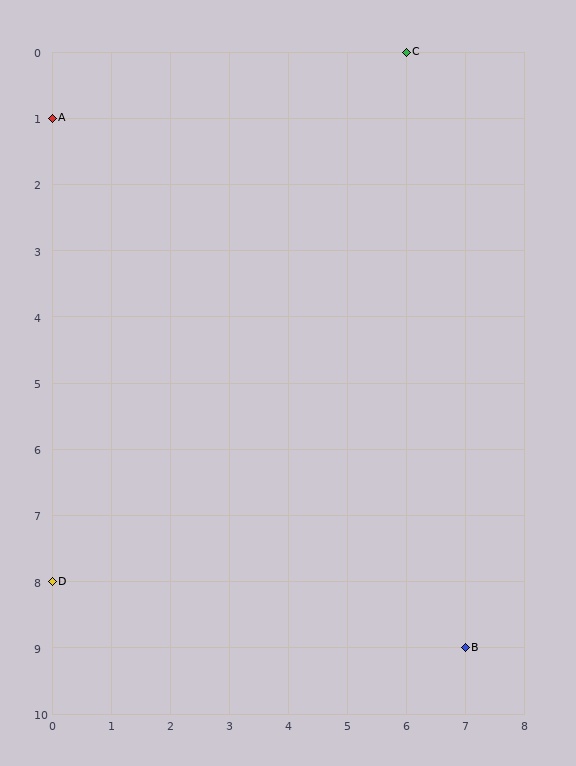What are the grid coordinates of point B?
Point B is at grid coordinates (7, 9).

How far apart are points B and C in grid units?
Points B and C are 1 column and 9 rows apart (about 9.1 grid units diagonally).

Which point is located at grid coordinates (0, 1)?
Point A is at (0, 1).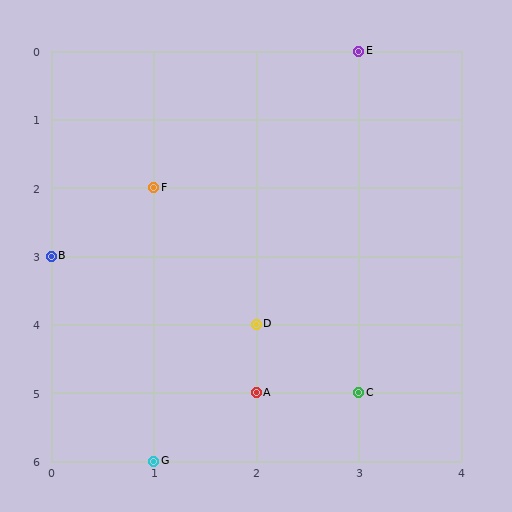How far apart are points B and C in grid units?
Points B and C are 3 columns and 2 rows apart (about 3.6 grid units diagonally).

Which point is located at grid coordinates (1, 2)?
Point F is at (1, 2).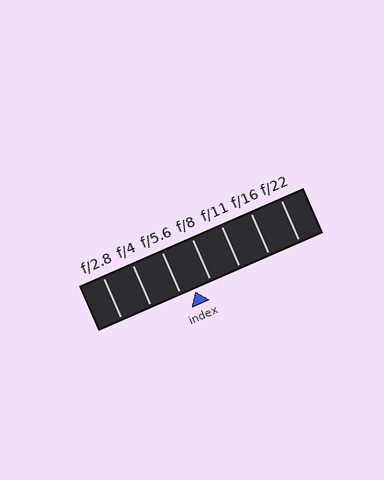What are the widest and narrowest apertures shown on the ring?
The widest aperture shown is f/2.8 and the narrowest is f/22.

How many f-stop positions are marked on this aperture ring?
There are 7 f-stop positions marked.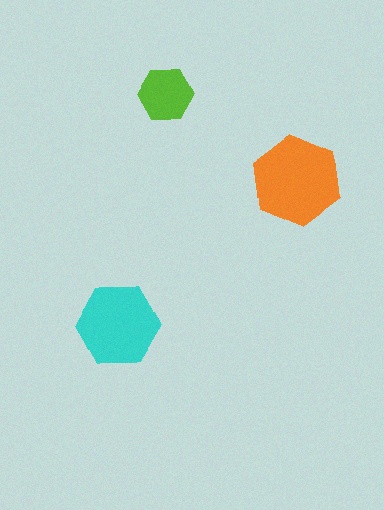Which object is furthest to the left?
The cyan hexagon is leftmost.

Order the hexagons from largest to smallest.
the orange one, the cyan one, the lime one.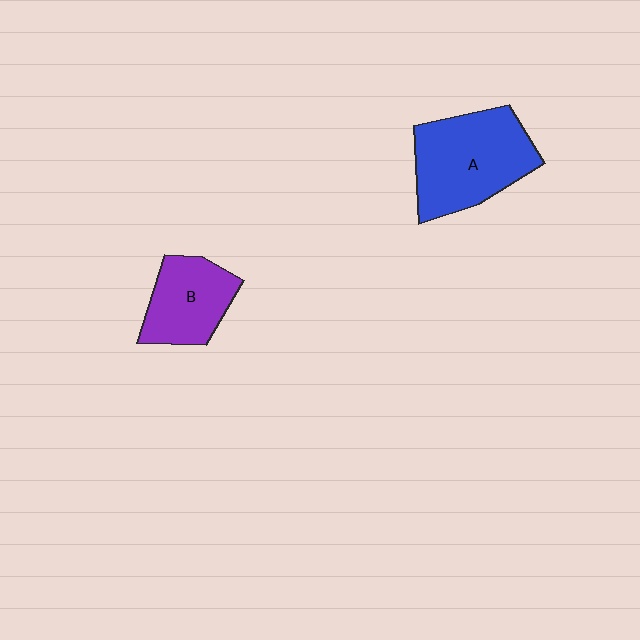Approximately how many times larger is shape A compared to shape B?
Approximately 1.5 times.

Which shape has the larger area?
Shape A (blue).